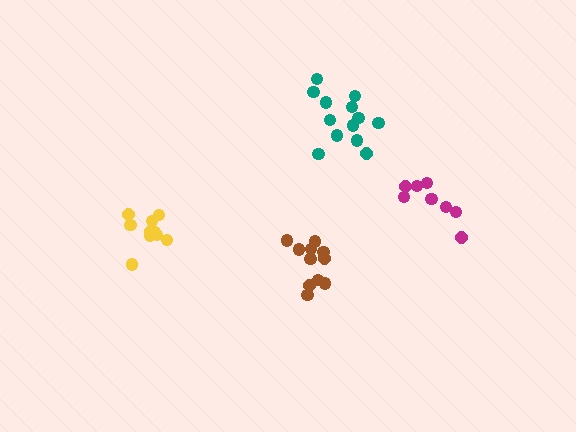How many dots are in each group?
Group 1: 11 dots, Group 2: 10 dots, Group 3: 13 dots, Group 4: 8 dots (42 total).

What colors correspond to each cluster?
The clusters are colored: brown, yellow, teal, magenta.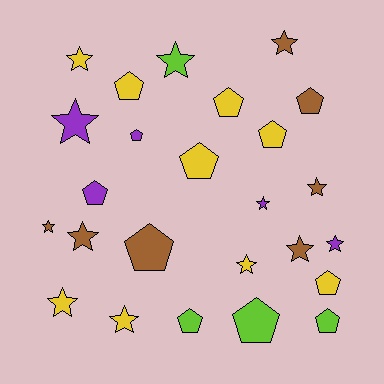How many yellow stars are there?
There are 4 yellow stars.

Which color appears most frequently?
Yellow, with 9 objects.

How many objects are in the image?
There are 25 objects.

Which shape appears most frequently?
Star, with 13 objects.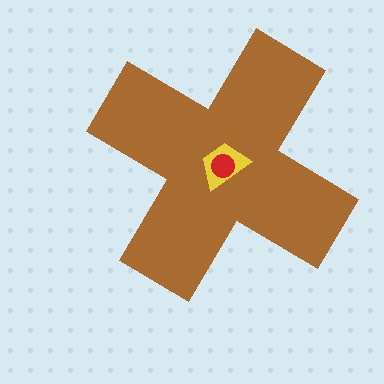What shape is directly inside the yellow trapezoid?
The red circle.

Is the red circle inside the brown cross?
Yes.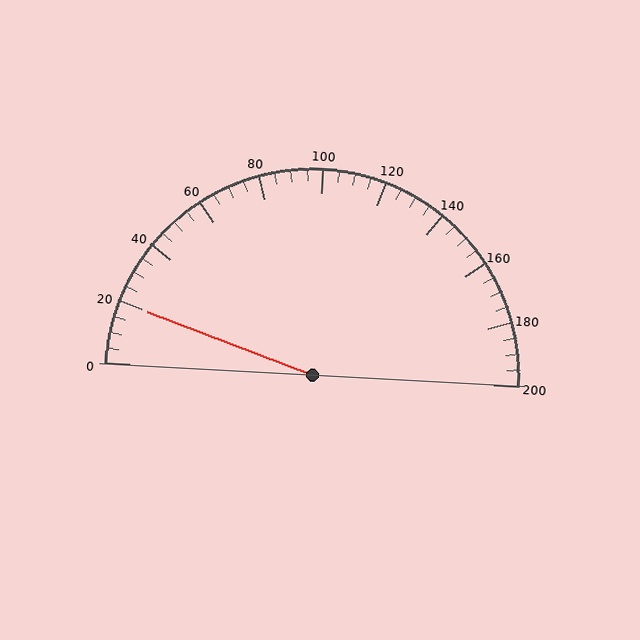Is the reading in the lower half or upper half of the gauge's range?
The reading is in the lower half of the range (0 to 200).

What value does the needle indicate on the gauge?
The needle indicates approximately 20.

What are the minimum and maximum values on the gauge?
The gauge ranges from 0 to 200.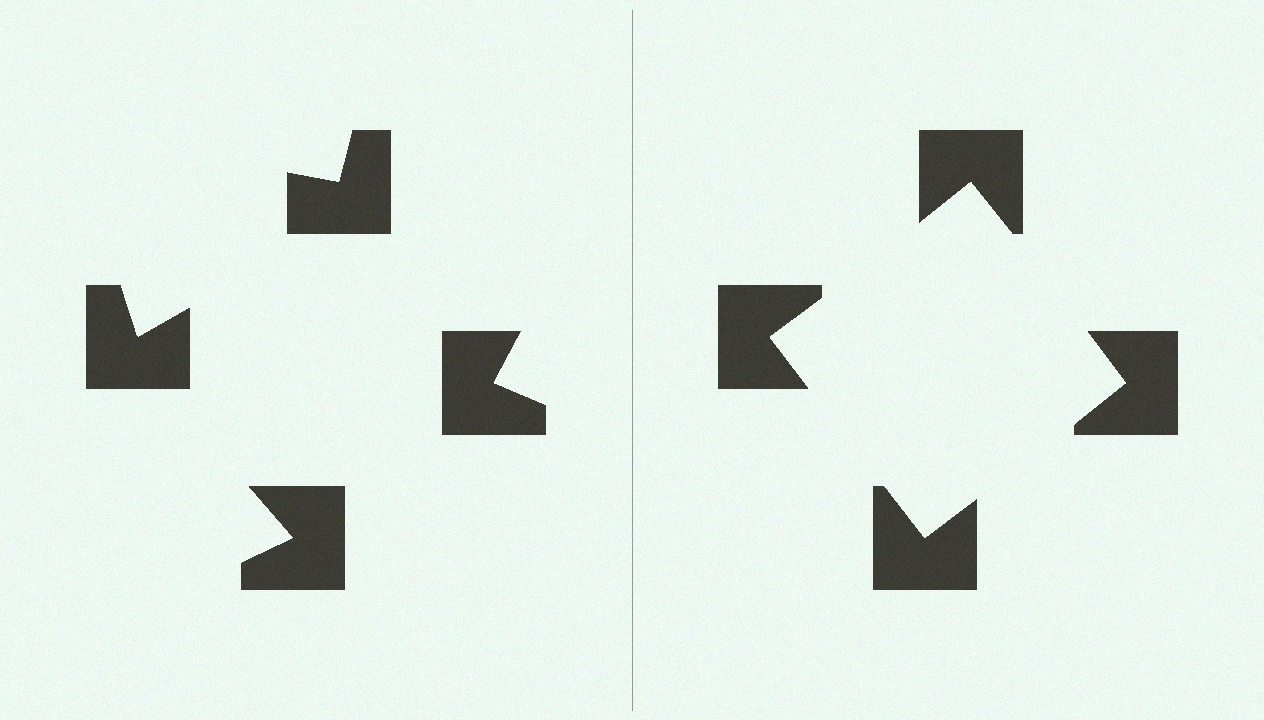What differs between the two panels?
The notched squares are positioned identically on both sides; only the wedge orientations differ. On the right they align to a square; on the left they are misaligned.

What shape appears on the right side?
An illusory square.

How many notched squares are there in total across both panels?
8 — 4 on each side.